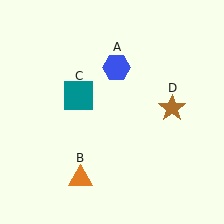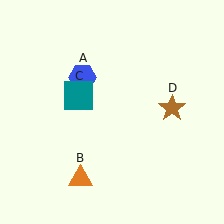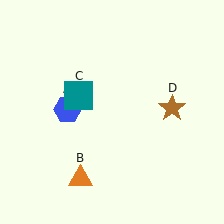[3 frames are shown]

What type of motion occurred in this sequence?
The blue hexagon (object A) rotated counterclockwise around the center of the scene.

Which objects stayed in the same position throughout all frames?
Orange triangle (object B) and teal square (object C) and brown star (object D) remained stationary.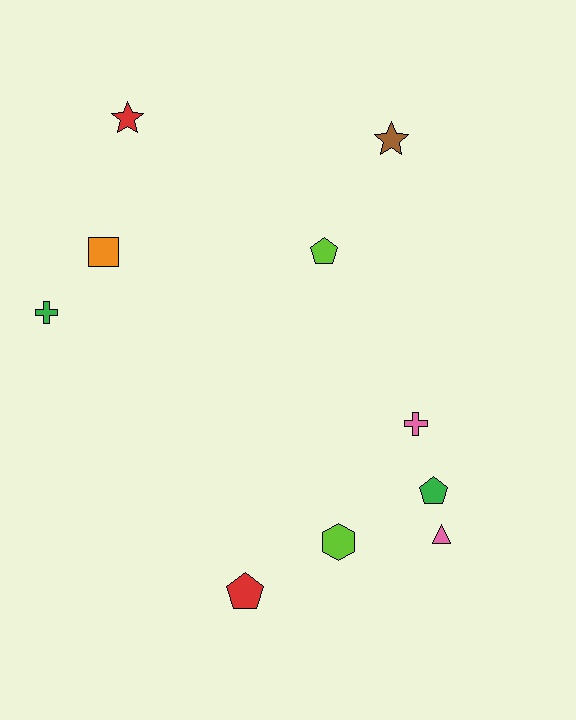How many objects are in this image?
There are 10 objects.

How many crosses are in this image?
There are 2 crosses.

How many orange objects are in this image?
There is 1 orange object.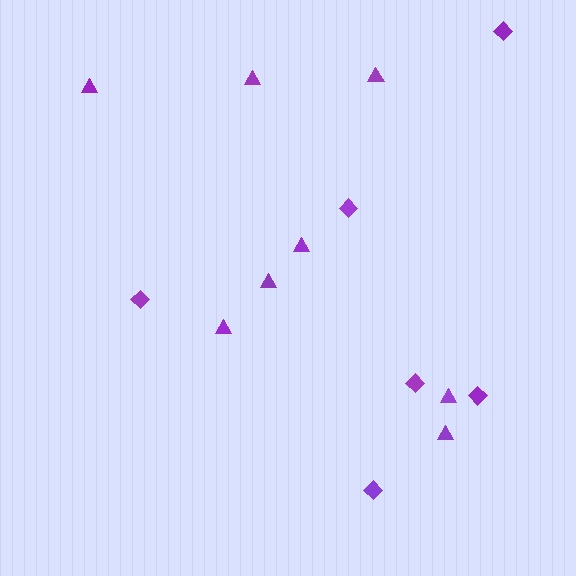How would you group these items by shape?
There are 2 groups: one group of diamonds (6) and one group of triangles (8).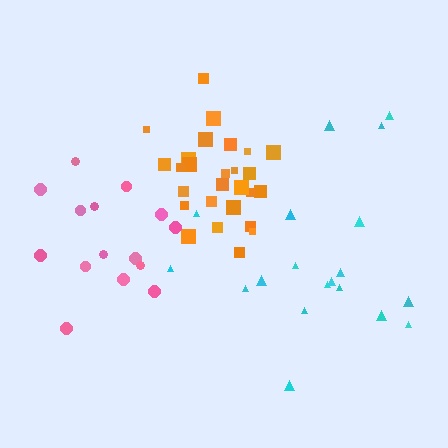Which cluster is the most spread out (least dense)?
Cyan.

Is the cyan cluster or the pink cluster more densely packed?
Pink.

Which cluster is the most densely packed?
Orange.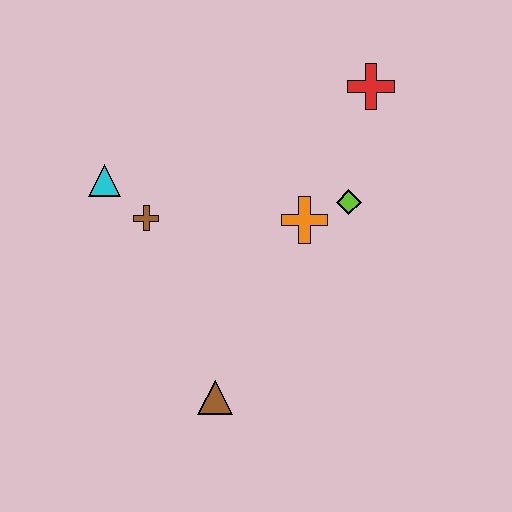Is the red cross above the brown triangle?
Yes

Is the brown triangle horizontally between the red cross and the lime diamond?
No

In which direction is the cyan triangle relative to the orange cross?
The cyan triangle is to the left of the orange cross.